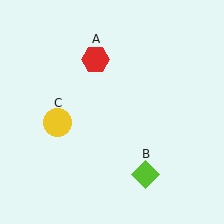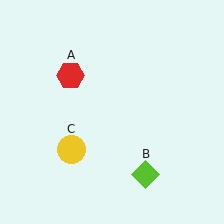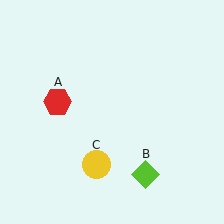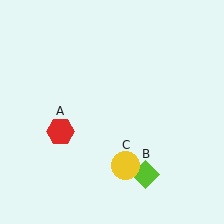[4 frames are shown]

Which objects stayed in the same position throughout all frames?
Lime diamond (object B) remained stationary.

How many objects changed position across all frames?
2 objects changed position: red hexagon (object A), yellow circle (object C).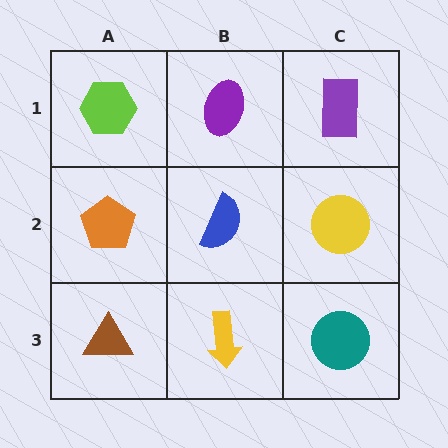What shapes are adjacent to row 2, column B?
A purple ellipse (row 1, column B), a yellow arrow (row 3, column B), an orange pentagon (row 2, column A), a yellow circle (row 2, column C).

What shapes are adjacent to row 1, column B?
A blue semicircle (row 2, column B), a lime hexagon (row 1, column A), a purple rectangle (row 1, column C).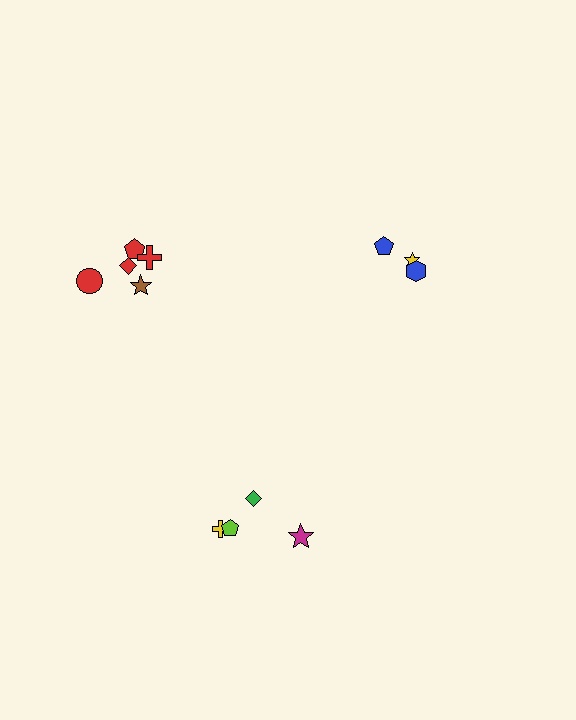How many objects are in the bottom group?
There are 4 objects.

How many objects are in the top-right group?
There are 3 objects.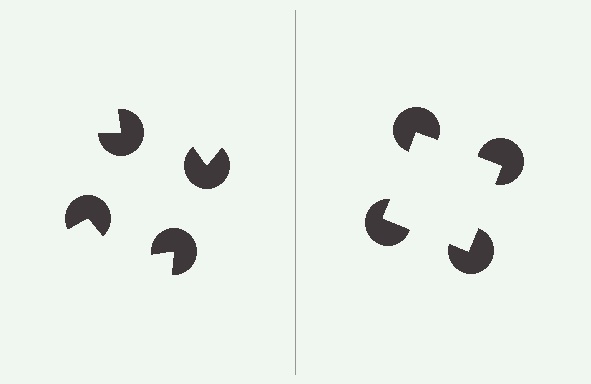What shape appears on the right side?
An illusory square.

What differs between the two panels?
The pac-man discs are positioned identically on both sides; only the wedge orientations differ. On the right they align to a square; on the left they are misaligned.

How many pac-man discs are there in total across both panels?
8 — 4 on each side.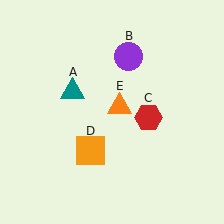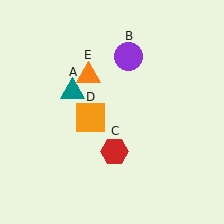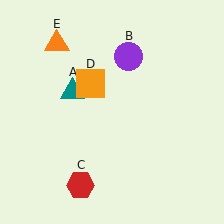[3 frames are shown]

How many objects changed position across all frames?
3 objects changed position: red hexagon (object C), orange square (object D), orange triangle (object E).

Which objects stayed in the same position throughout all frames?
Teal triangle (object A) and purple circle (object B) remained stationary.